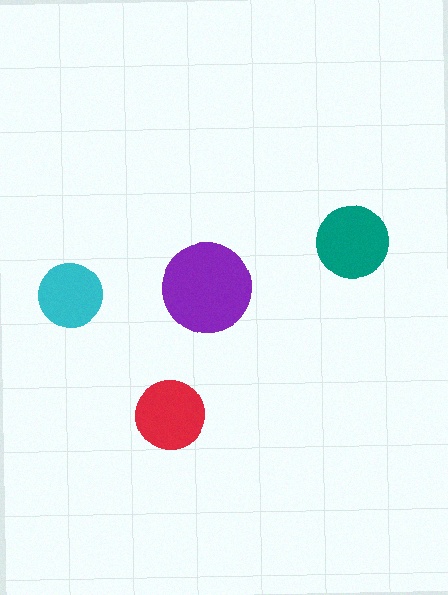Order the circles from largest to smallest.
the purple one, the teal one, the red one, the cyan one.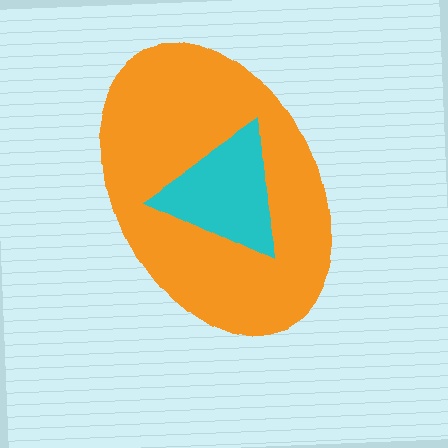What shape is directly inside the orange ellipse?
The cyan triangle.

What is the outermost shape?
The orange ellipse.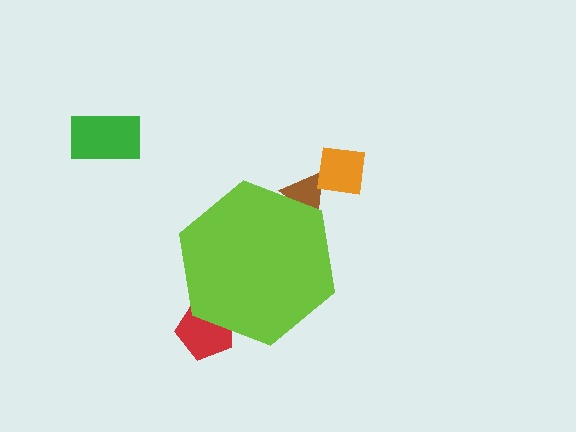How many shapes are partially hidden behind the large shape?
2 shapes are partially hidden.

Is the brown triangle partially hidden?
Yes, the brown triangle is partially hidden behind the lime hexagon.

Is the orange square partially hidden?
No, the orange square is fully visible.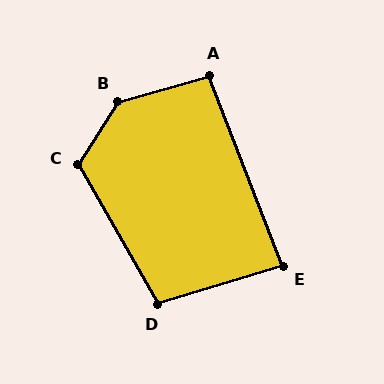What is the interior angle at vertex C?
Approximately 118 degrees (obtuse).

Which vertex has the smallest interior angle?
E, at approximately 86 degrees.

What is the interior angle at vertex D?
Approximately 103 degrees (obtuse).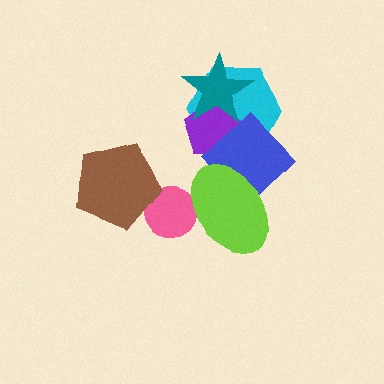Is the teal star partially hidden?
Yes, it is partially covered by another shape.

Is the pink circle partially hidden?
Yes, it is partially covered by another shape.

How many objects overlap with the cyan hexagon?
3 objects overlap with the cyan hexagon.